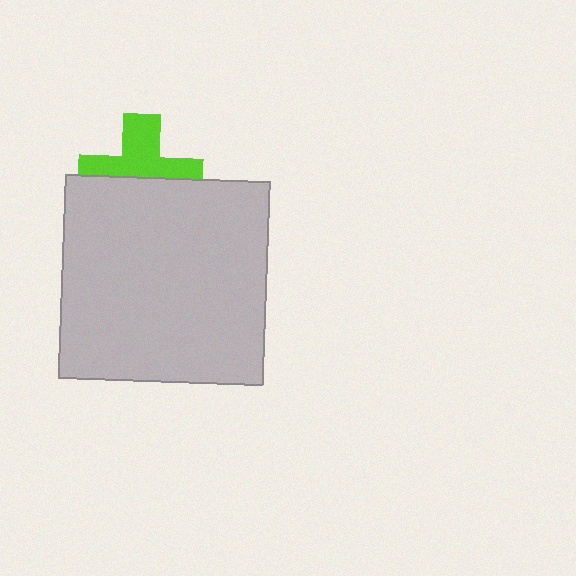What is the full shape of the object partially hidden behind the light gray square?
The partially hidden object is a lime cross.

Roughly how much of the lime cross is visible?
About half of it is visible (roughly 51%).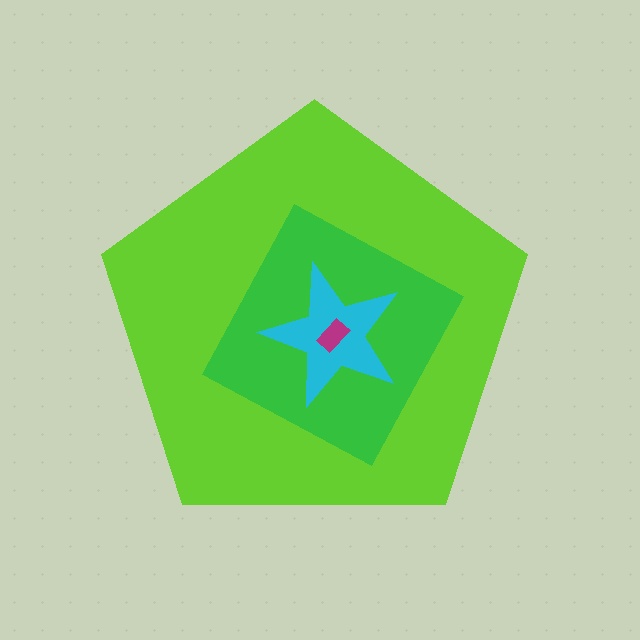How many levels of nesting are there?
4.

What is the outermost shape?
The lime pentagon.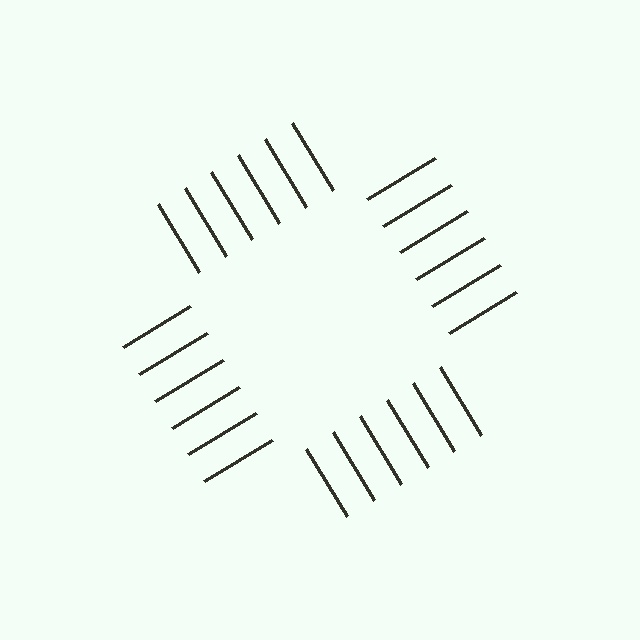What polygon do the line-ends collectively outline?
An illusory square — the line segments terminate on its edges but no continuous stroke is drawn.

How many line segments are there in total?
24 — 6 along each of the 4 edges.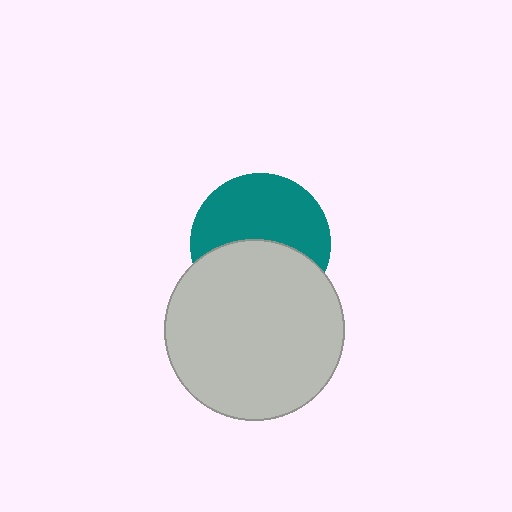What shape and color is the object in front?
The object in front is a light gray circle.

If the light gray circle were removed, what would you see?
You would see the complete teal circle.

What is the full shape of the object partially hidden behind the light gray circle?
The partially hidden object is a teal circle.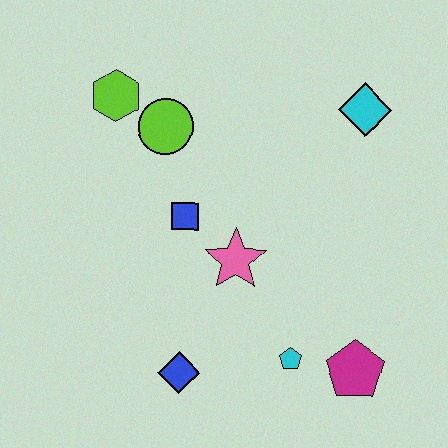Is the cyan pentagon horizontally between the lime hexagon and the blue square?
No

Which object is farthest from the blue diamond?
The cyan diamond is farthest from the blue diamond.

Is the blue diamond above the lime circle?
No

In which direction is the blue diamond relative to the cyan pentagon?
The blue diamond is to the left of the cyan pentagon.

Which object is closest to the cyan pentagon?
The magenta pentagon is closest to the cyan pentagon.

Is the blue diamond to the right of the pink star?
No